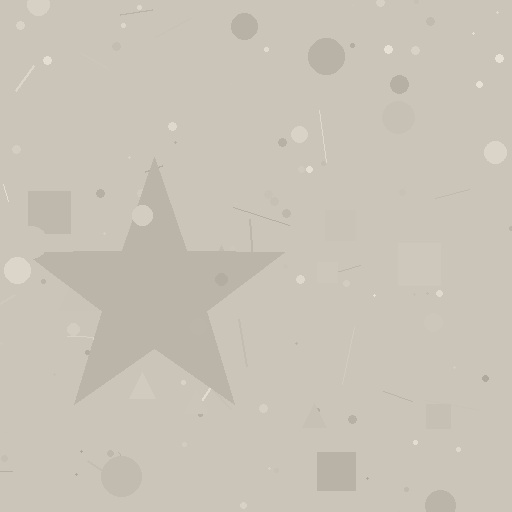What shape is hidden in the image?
A star is hidden in the image.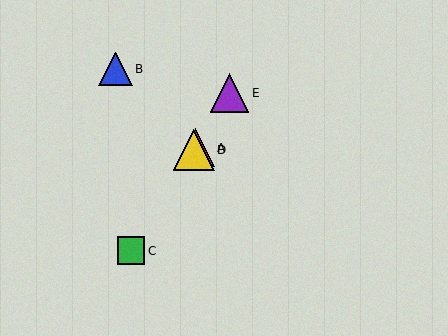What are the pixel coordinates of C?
Object C is at (131, 251).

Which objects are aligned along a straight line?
Objects A, C, D, E are aligned along a straight line.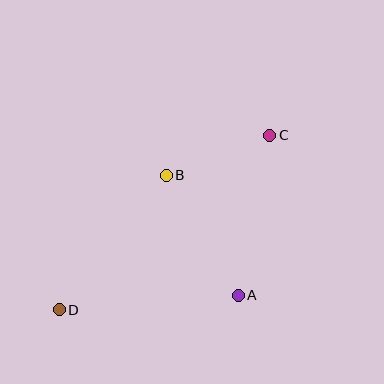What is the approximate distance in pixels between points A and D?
The distance between A and D is approximately 180 pixels.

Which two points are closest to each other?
Points B and C are closest to each other.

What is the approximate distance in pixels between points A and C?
The distance between A and C is approximately 163 pixels.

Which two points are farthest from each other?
Points C and D are farthest from each other.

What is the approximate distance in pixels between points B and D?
The distance between B and D is approximately 172 pixels.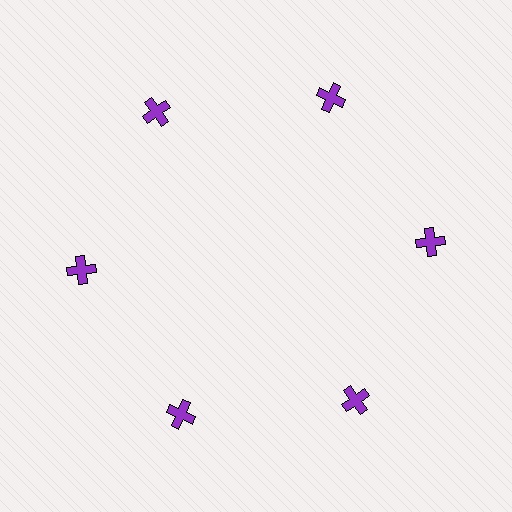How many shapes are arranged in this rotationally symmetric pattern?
There are 6 shapes, arranged in 6 groups of 1.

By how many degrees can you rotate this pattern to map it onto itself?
The pattern maps onto itself every 60 degrees of rotation.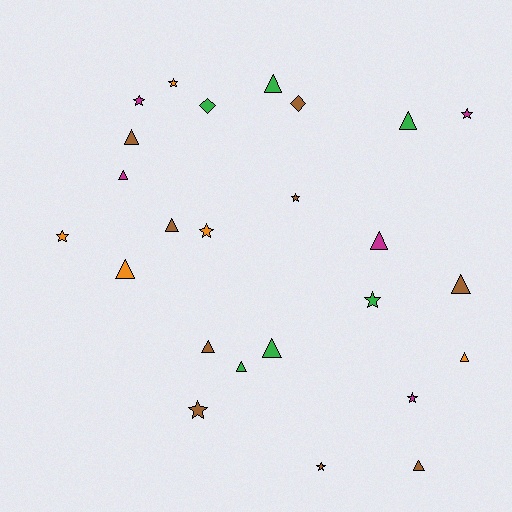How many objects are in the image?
There are 25 objects.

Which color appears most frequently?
Brown, with 9 objects.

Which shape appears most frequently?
Triangle, with 13 objects.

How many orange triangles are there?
There are 2 orange triangles.